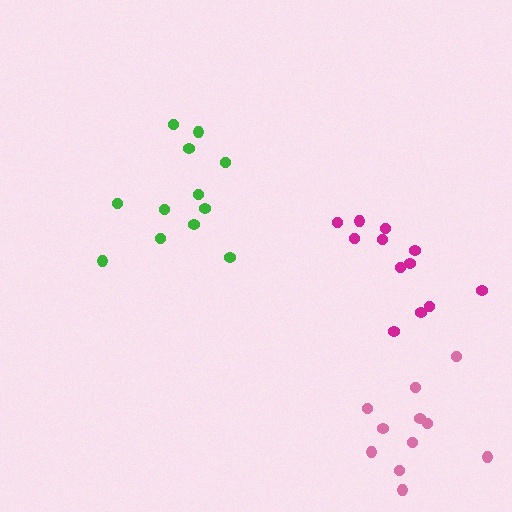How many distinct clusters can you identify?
There are 3 distinct clusters.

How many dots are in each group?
Group 1: 12 dots, Group 2: 12 dots, Group 3: 11 dots (35 total).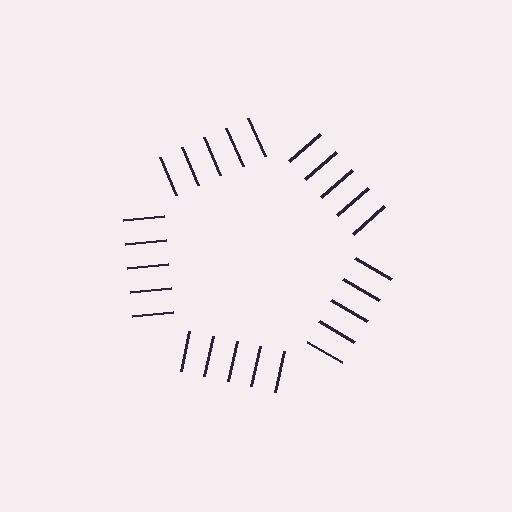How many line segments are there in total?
25 — 5 along each of the 5 edges.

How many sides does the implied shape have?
5 sides — the line-ends trace a pentagon.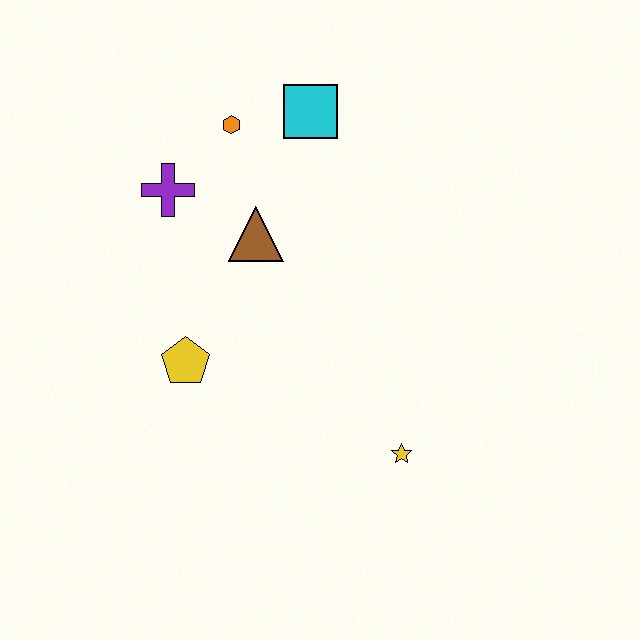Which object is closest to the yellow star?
The yellow pentagon is closest to the yellow star.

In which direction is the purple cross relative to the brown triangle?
The purple cross is to the left of the brown triangle.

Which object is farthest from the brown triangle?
The yellow star is farthest from the brown triangle.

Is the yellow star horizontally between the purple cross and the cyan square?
No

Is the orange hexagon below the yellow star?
No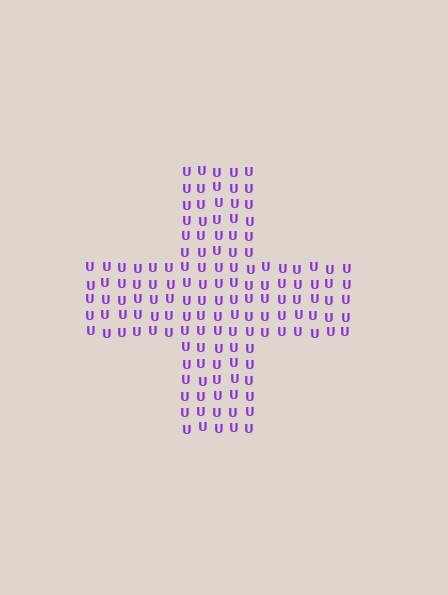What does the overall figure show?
The overall figure shows a cross.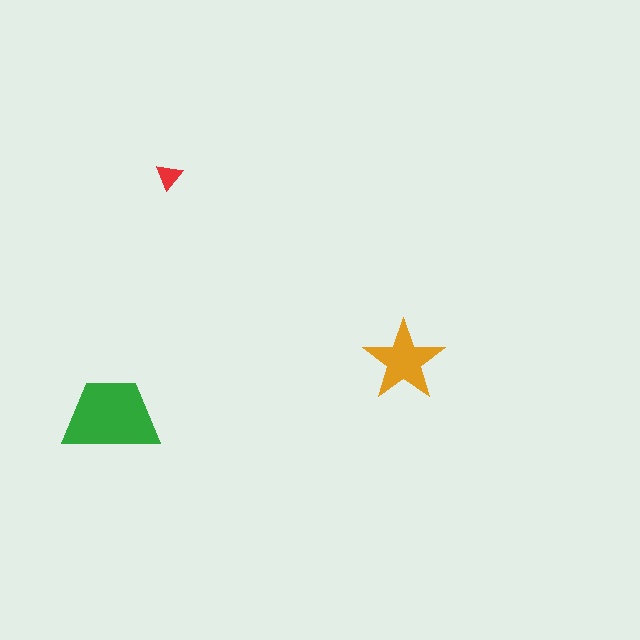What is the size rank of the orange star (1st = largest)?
2nd.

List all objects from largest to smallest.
The green trapezoid, the orange star, the red triangle.